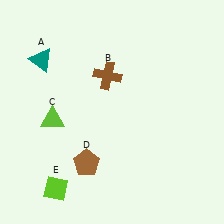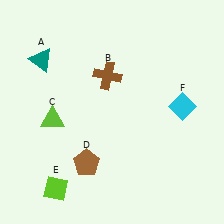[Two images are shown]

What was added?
A cyan diamond (F) was added in Image 2.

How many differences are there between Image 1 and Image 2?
There is 1 difference between the two images.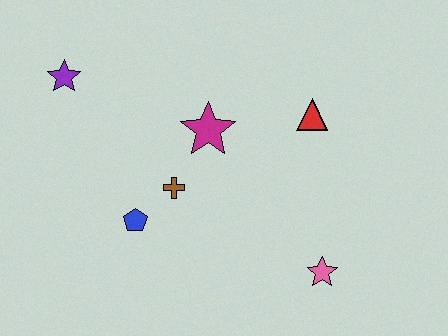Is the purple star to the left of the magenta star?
Yes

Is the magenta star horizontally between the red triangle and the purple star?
Yes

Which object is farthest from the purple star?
The pink star is farthest from the purple star.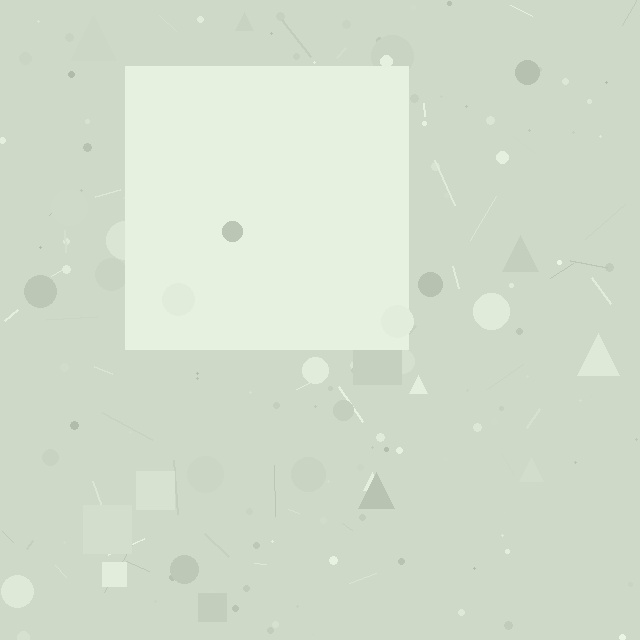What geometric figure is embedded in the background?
A square is embedded in the background.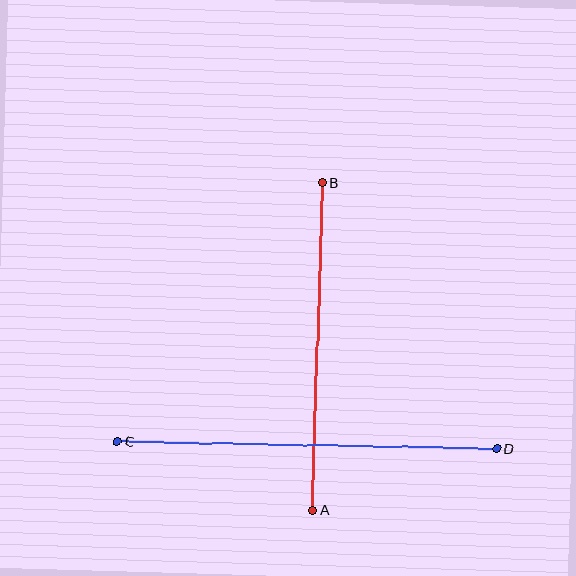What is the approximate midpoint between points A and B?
The midpoint is at approximately (317, 346) pixels.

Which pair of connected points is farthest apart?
Points C and D are farthest apart.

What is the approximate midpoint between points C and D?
The midpoint is at approximately (307, 445) pixels.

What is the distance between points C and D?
The distance is approximately 379 pixels.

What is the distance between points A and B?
The distance is approximately 327 pixels.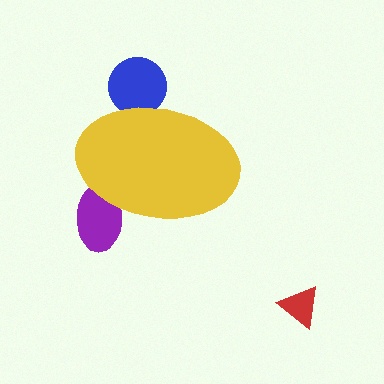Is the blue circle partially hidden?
Yes, the blue circle is partially hidden behind the yellow ellipse.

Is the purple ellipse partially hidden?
Yes, the purple ellipse is partially hidden behind the yellow ellipse.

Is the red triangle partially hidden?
No, the red triangle is fully visible.